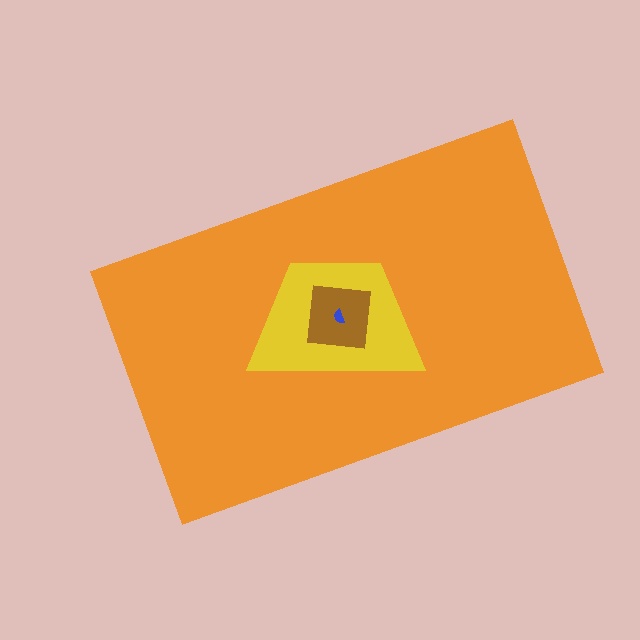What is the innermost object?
The blue semicircle.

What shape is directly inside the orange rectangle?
The yellow trapezoid.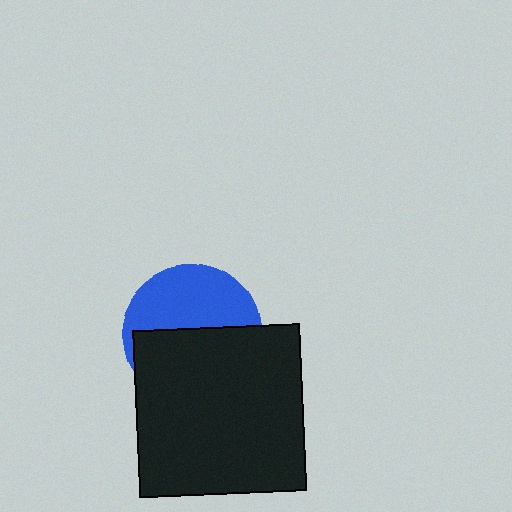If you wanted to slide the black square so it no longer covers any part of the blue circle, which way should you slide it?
Slide it down — that is the most direct way to separate the two shapes.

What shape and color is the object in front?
The object in front is a black square.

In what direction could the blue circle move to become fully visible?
The blue circle could move up. That would shift it out from behind the black square entirely.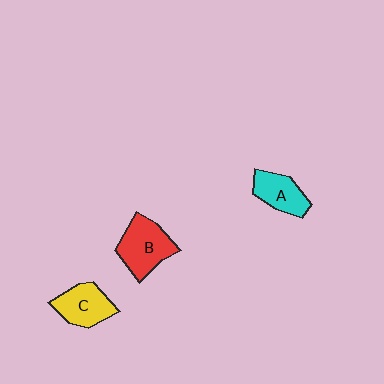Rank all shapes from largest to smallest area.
From largest to smallest: B (red), C (yellow), A (cyan).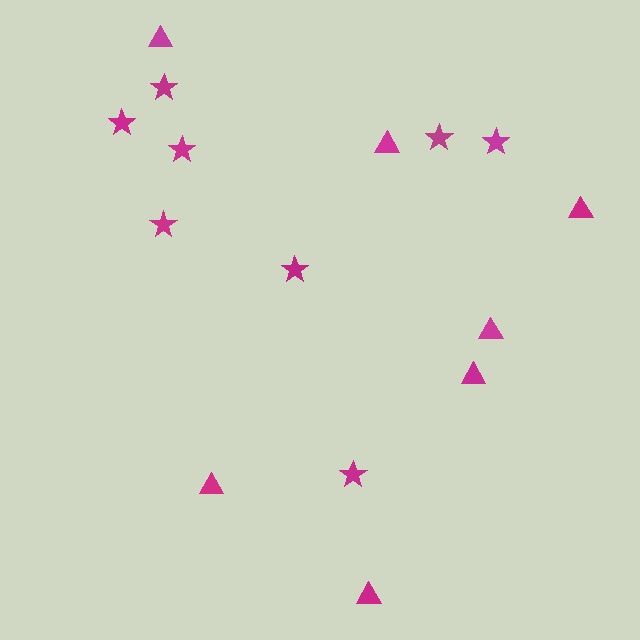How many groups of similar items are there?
There are 2 groups: one group of triangles (7) and one group of stars (8).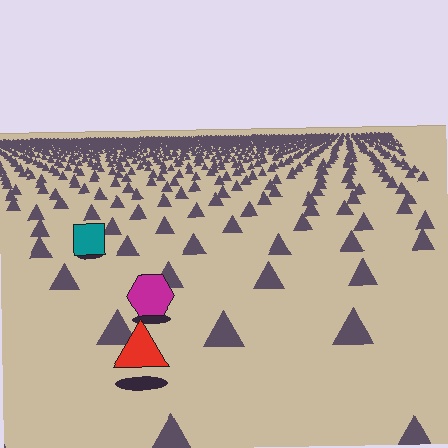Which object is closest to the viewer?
The red triangle is closest. The texture marks near it are larger and more spread out.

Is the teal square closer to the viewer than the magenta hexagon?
No. The magenta hexagon is closer — you can tell from the texture gradient: the ground texture is coarser near it.